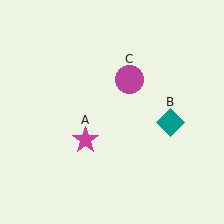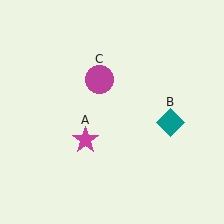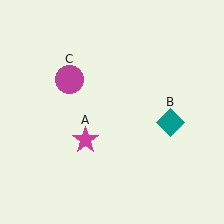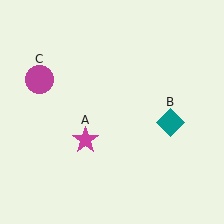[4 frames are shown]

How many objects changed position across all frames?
1 object changed position: magenta circle (object C).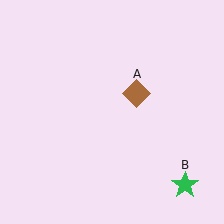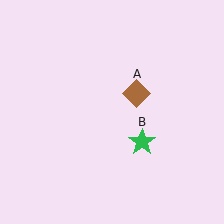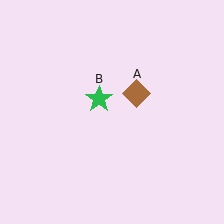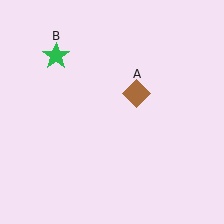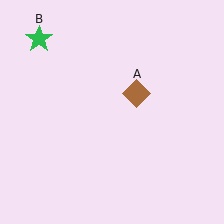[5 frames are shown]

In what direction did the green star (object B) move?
The green star (object B) moved up and to the left.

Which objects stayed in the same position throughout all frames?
Brown diamond (object A) remained stationary.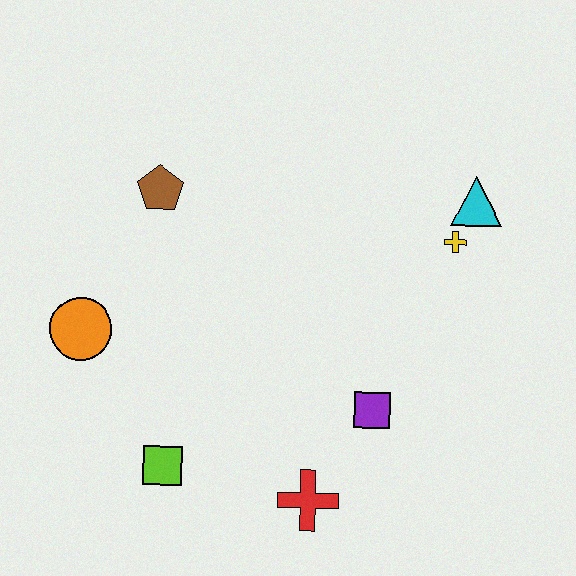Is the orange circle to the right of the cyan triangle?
No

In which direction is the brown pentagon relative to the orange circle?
The brown pentagon is above the orange circle.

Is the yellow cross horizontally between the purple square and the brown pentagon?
No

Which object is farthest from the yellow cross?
The orange circle is farthest from the yellow cross.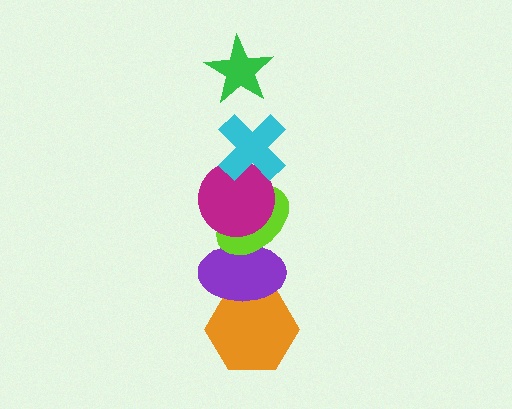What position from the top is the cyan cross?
The cyan cross is 2nd from the top.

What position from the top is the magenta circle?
The magenta circle is 3rd from the top.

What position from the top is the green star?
The green star is 1st from the top.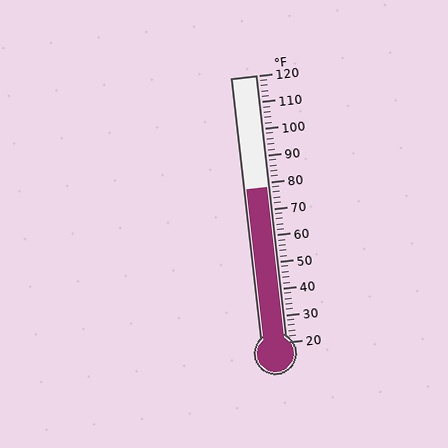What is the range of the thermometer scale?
The thermometer scale ranges from 20°F to 120°F.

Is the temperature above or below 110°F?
The temperature is below 110°F.